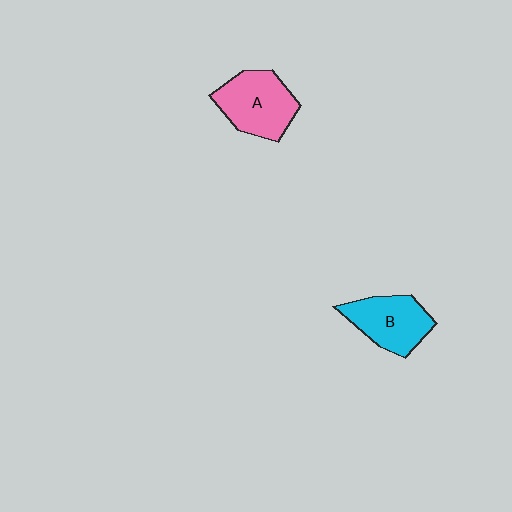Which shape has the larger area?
Shape A (pink).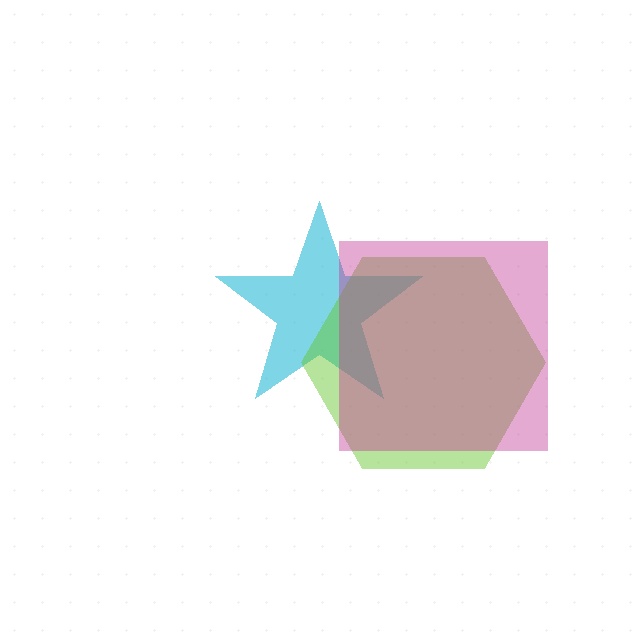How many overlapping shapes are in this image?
There are 3 overlapping shapes in the image.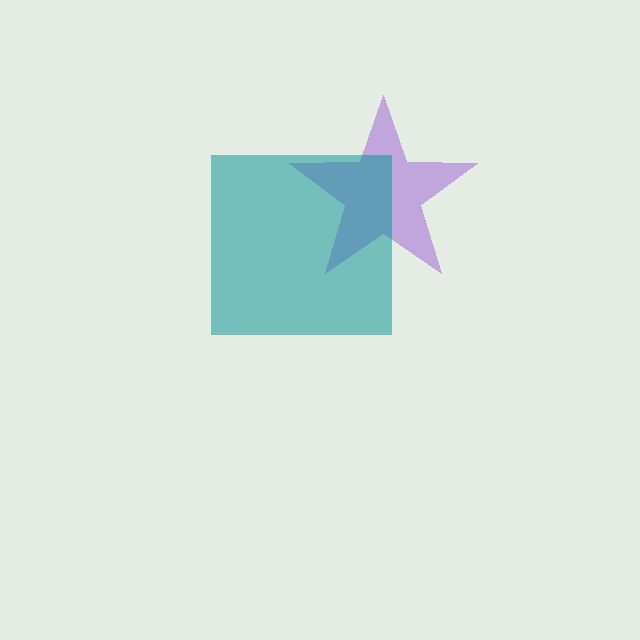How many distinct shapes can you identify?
There are 2 distinct shapes: a purple star, a teal square.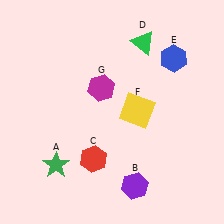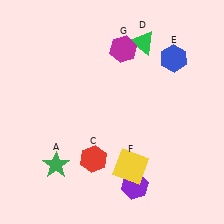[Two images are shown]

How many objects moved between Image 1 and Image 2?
2 objects moved between the two images.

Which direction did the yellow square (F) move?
The yellow square (F) moved down.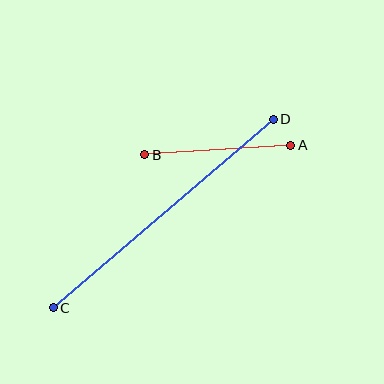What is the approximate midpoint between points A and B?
The midpoint is at approximately (218, 150) pixels.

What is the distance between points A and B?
The distance is approximately 146 pixels.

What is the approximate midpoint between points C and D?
The midpoint is at approximately (163, 213) pixels.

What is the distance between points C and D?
The distance is approximately 290 pixels.